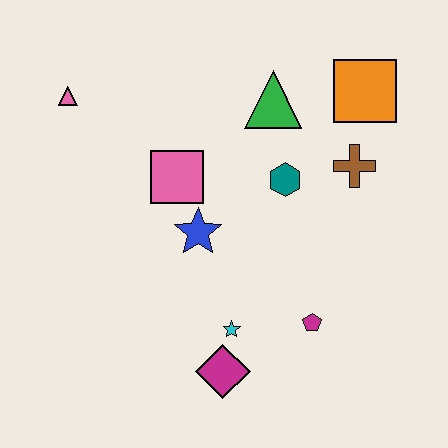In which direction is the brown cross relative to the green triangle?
The brown cross is to the right of the green triangle.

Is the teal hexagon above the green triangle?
No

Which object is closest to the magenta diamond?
The cyan star is closest to the magenta diamond.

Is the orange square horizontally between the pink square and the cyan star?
No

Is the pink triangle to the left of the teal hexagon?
Yes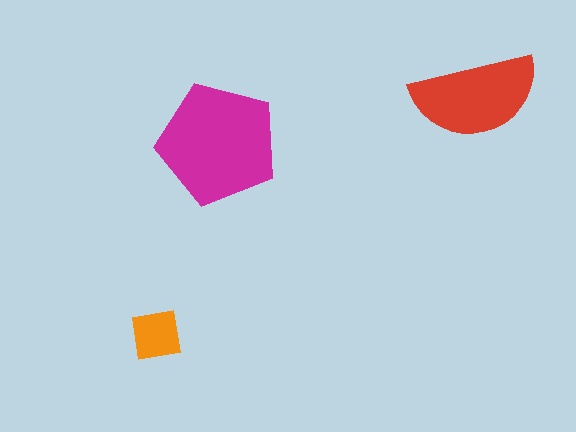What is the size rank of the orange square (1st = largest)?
3rd.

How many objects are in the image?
There are 3 objects in the image.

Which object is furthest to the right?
The red semicircle is rightmost.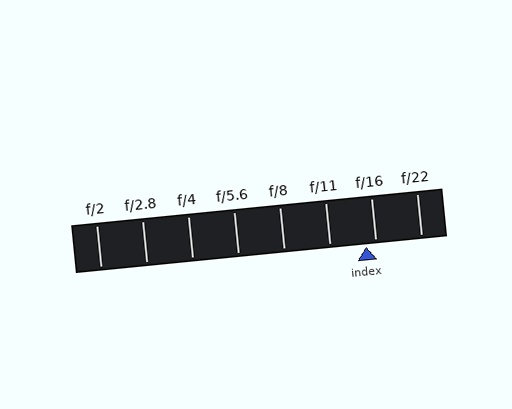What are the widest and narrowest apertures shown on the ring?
The widest aperture shown is f/2 and the narrowest is f/22.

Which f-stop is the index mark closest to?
The index mark is closest to f/16.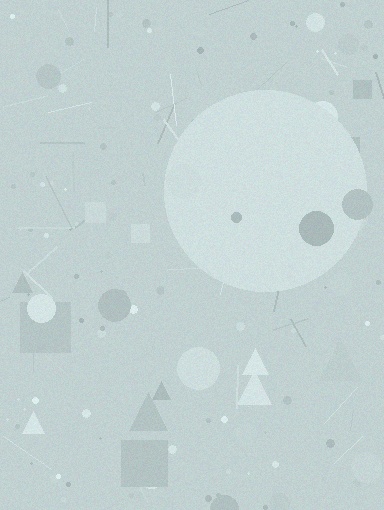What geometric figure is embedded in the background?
A circle is embedded in the background.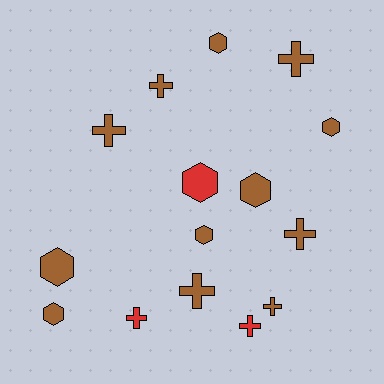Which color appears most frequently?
Brown, with 12 objects.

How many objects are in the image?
There are 15 objects.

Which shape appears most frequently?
Cross, with 8 objects.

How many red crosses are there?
There are 2 red crosses.